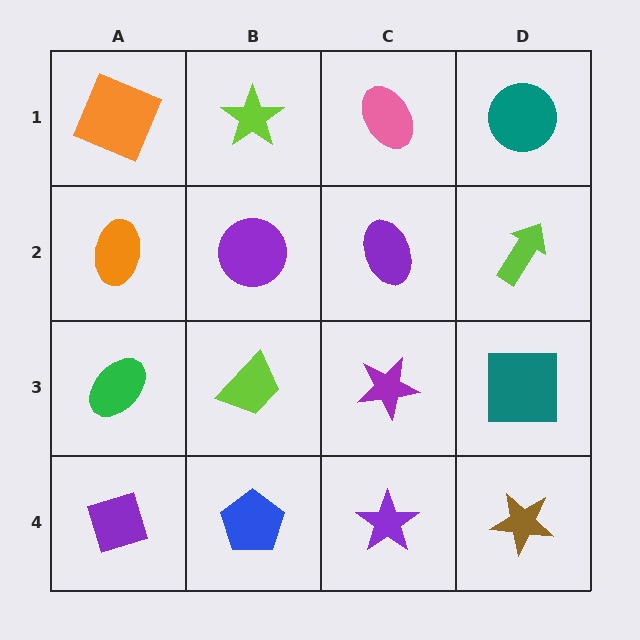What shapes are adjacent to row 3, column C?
A purple ellipse (row 2, column C), a purple star (row 4, column C), a lime trapezoid (row 3, column B), a teal square (row 3, column D).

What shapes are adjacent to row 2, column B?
A lime star (row 1, column B), a lime trapezoid (row 3, column B), an orange ellipse (row 2, column A), a purple ellipse (row 2, column C).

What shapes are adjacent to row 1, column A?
An orange ellipse (row 2, column A), a lime star (row 1, column B).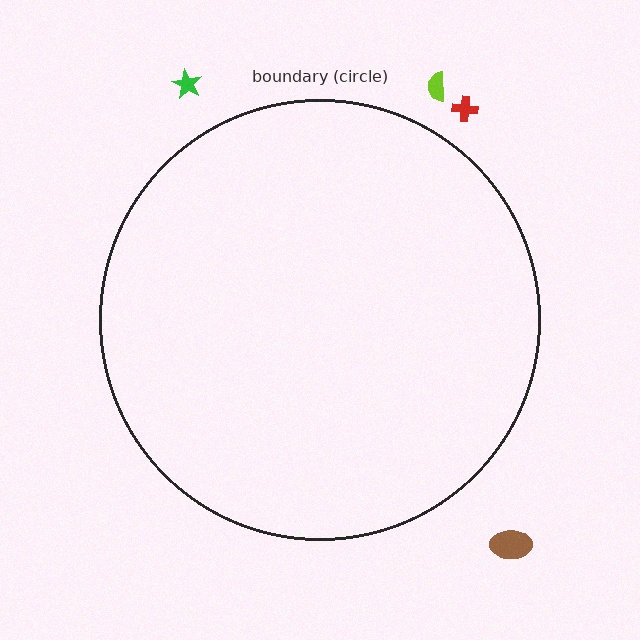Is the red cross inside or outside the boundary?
Outside.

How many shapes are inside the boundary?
0 inside, 4 outside.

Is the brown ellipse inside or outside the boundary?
Outside.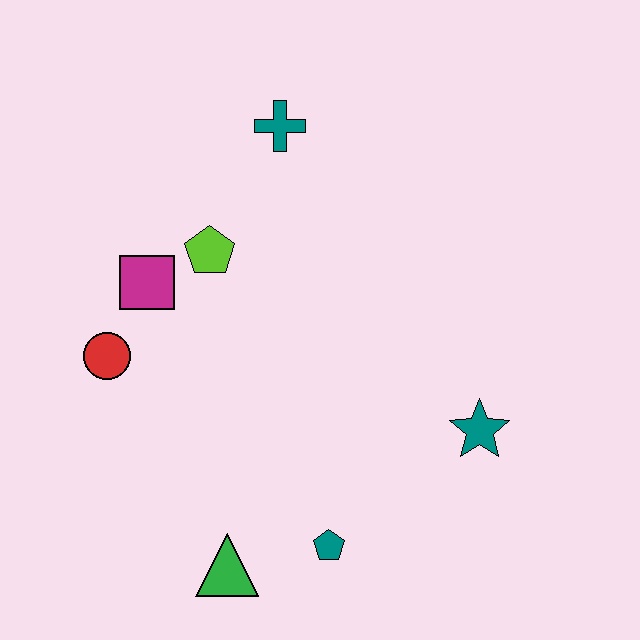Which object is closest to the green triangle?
The teal pentagon is closest to the green triangle.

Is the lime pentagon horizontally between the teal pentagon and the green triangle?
No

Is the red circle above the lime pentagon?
No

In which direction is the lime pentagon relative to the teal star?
The lime pentagon is to the left of the teal star.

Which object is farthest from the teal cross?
The green triangle is farthest from the teal cross.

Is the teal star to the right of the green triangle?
Yes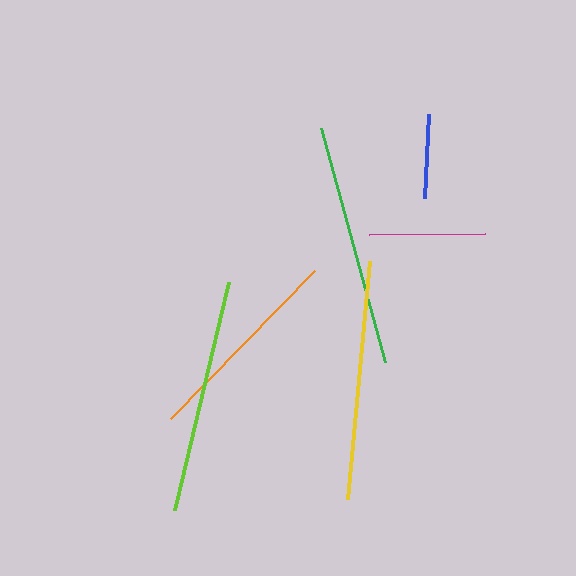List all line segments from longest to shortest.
From longest to shortest: green, yellow, lime, orange, magenta, blue.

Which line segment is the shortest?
The blue line is the shortest at approximately 84 pixels.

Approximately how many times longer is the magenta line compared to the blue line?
The magenta line is approximately 1.4 times the length of the blue line.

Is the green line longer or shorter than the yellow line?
The green line is longer than the yellow line.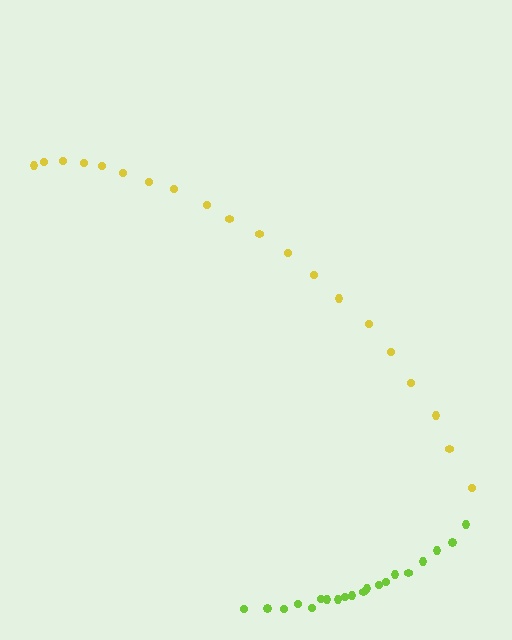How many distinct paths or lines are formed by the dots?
There are 2 distinct paths.